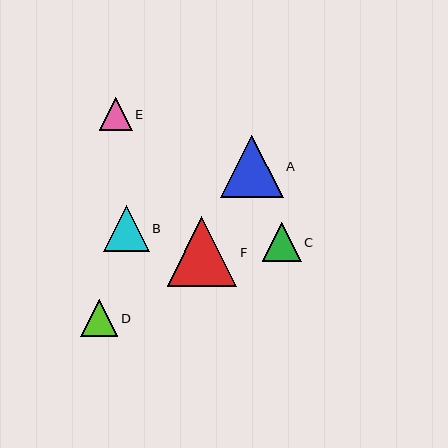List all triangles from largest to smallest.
From largest to smallest: F, A, B, C, D, E.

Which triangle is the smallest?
Triangle E is the smallest with a size of approximately 33 pixels.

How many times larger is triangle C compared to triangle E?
Triangle C is approximately 1.2 times the size of triangle E.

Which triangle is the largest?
Triangle F is the largest with a size of approximately 70 pixels.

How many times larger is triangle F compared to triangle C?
Triangle F is approximately 1.8 times the size of triangle C.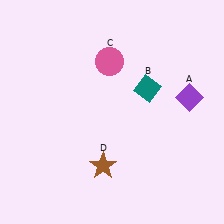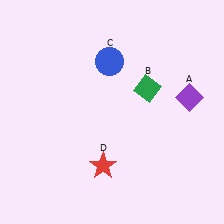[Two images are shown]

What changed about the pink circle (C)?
In Image 1, C is pink. In Image 2, it changed to blue.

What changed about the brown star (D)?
In Image 1, D is brown. In Image 2, it changed to red.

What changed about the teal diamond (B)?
In Image 1, B is teal. In Image 2, it changed to green.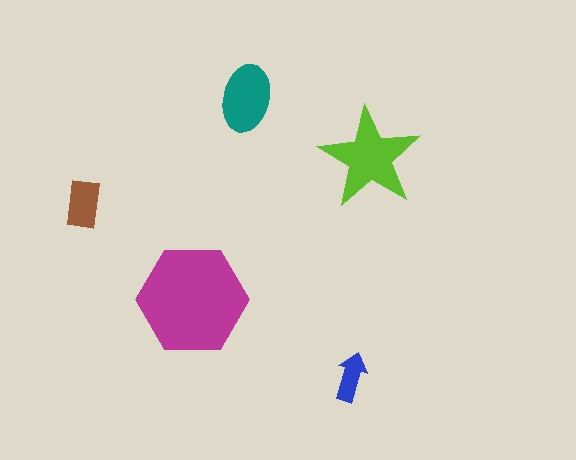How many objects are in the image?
There are 5 objects in the image.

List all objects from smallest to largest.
The blue arrow, the brown rectangle, the teal ellipse, the lime star, the magenta hexagon.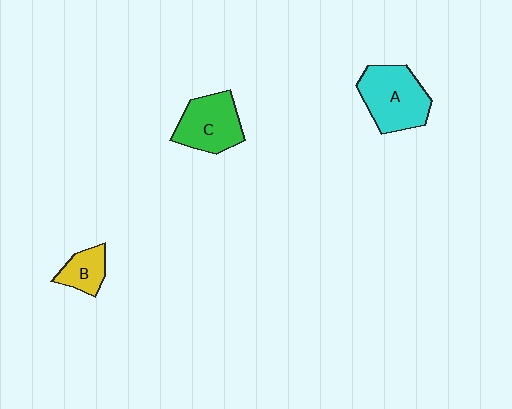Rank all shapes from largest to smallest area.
From largest to smallest: A (cyan), C (green), B (yellow).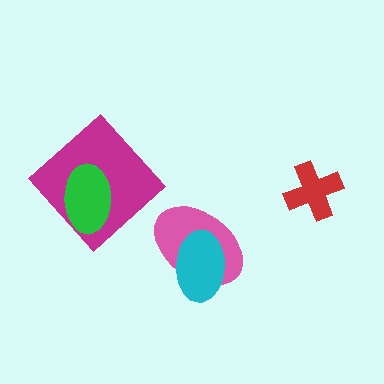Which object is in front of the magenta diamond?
The green ellipse is in front of the magenta diamond.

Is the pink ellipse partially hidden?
Yes, it is partially covered by another shape.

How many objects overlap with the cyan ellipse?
1 object overlaps with the cyan ellipse.